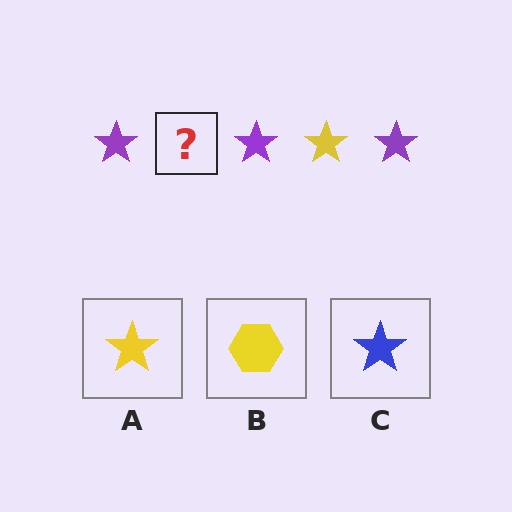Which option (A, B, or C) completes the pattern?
A.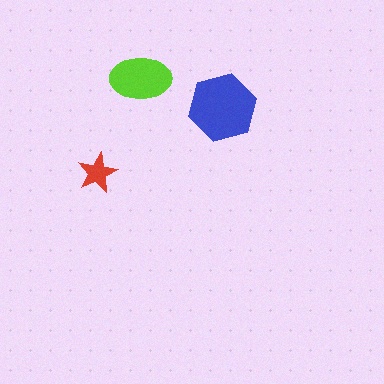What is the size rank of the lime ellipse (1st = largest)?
2nd.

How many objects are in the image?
There are 3 objects in the image.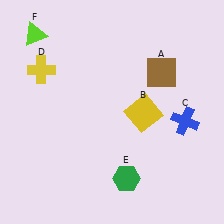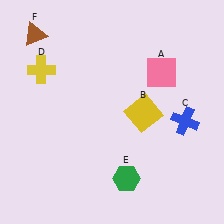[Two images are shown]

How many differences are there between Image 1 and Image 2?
There are 2 differences between the two images.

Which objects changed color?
A changed from brown to pink. F changed from lime to brown.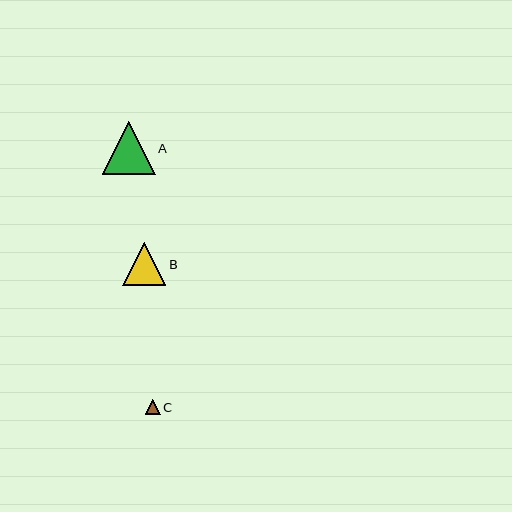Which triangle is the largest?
Triangle A is the largest with a size of approximately 53 pixels.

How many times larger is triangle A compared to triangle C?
Triangle A is approximately 3.5 times the size of triangle C.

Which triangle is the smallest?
Triangle C is the smallest with a size of approximately 15 pixels.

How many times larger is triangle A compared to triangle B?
Triangle A is approximately 1.2 times the size of triangle B.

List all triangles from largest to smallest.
From largest to smallest: A, B, C.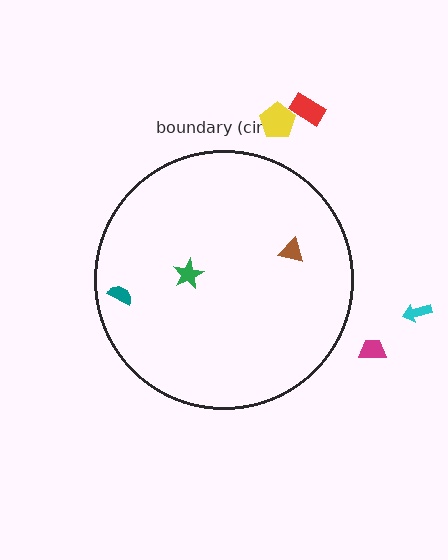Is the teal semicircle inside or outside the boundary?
Inside.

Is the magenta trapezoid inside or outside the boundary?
Outside.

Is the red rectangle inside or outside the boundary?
Outside.